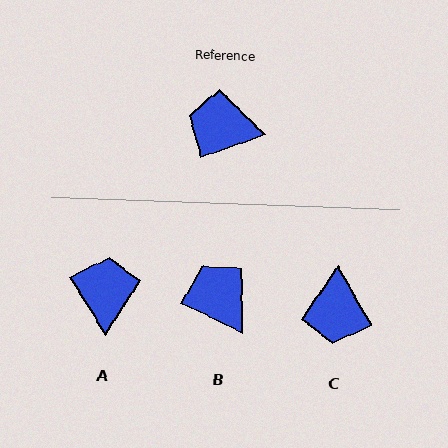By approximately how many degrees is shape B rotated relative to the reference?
Approximately 45 degrees clockwise.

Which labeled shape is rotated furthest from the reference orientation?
C, about 100 degrees away.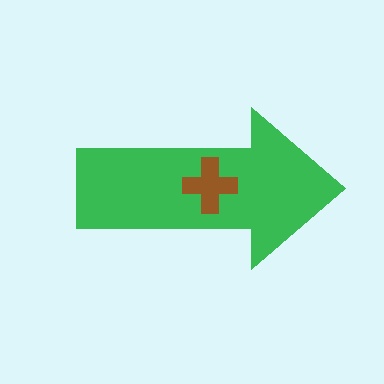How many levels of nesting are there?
2.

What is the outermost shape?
The green arrow.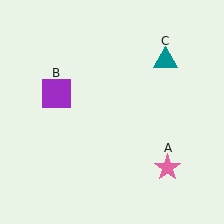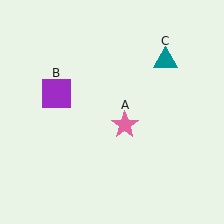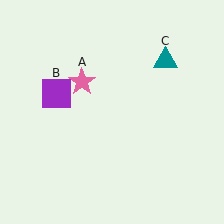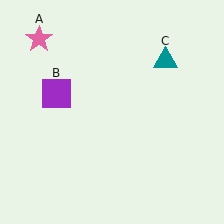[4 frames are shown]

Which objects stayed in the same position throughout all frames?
Purple square (object B) and teal triangle (object C) remained stationary.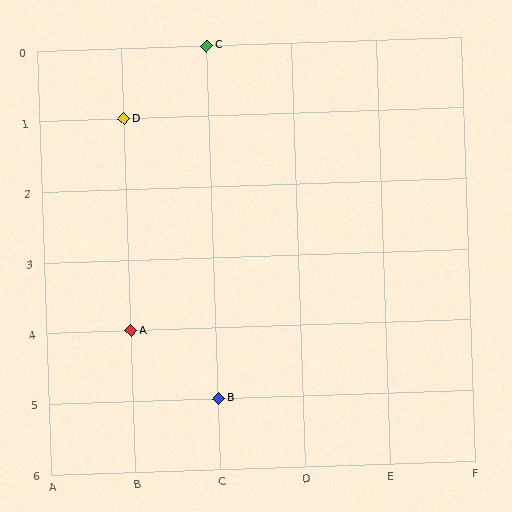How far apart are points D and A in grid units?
Points D and A are 3 rows apart.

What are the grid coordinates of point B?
Point B is at grid coordinates (C, 5).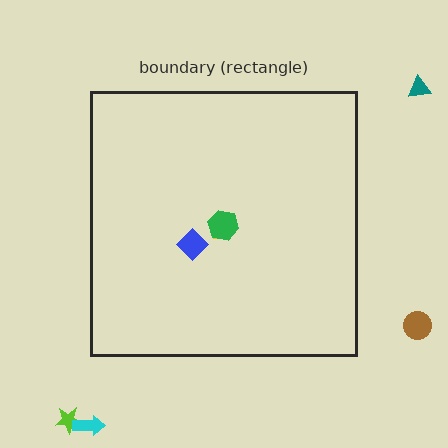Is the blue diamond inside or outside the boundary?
Inside.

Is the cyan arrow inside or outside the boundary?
Outside.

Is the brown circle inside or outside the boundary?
Outside.